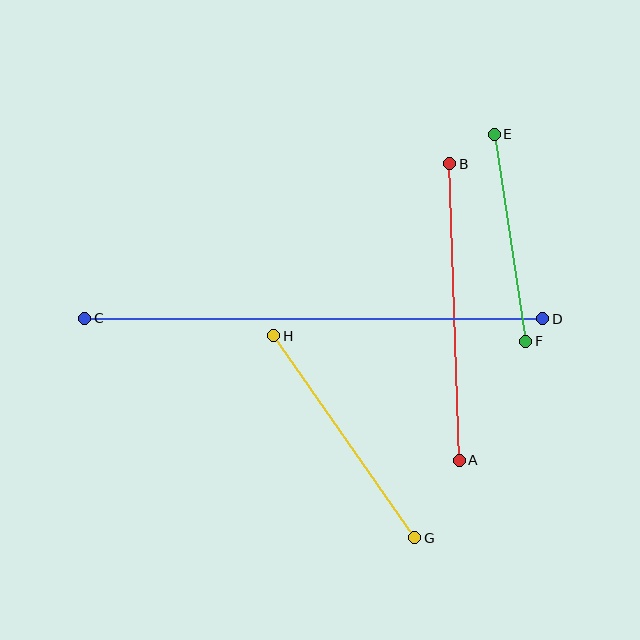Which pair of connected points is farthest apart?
Points C and D are farthest apart.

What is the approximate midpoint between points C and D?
The midpoint is at approximately (314, 319) pixels.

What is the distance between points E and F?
The distance is approximately 209 pixels.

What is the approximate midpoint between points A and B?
The midpoint is at approximately (454, 312) pixels.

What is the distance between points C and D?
The distance is approximately 458 pixels.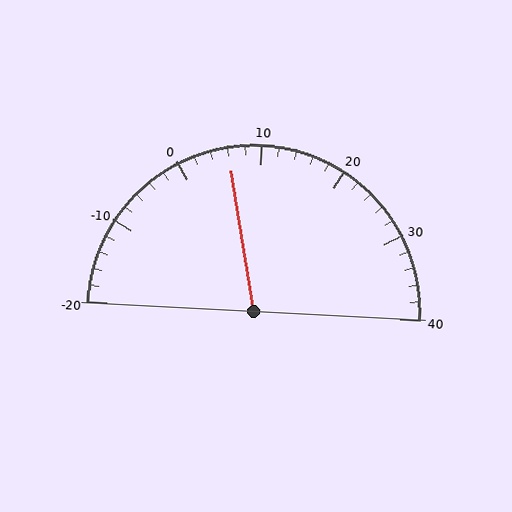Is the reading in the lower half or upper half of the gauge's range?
The reading is in the lower half of the range (-20 to 40).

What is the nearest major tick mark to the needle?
The nearest major tick mark is 10.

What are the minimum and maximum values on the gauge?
The gauge ranges from -20 to 40.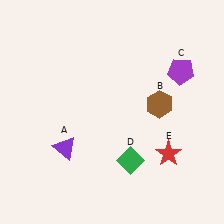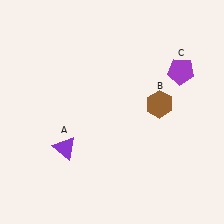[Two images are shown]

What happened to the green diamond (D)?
The green diamond (D) was removed in Image 2. It was in the bottom-right area of Image 1.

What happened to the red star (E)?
The red star (E) was removed in Image 2. It was in the bottom-right area of Image 1.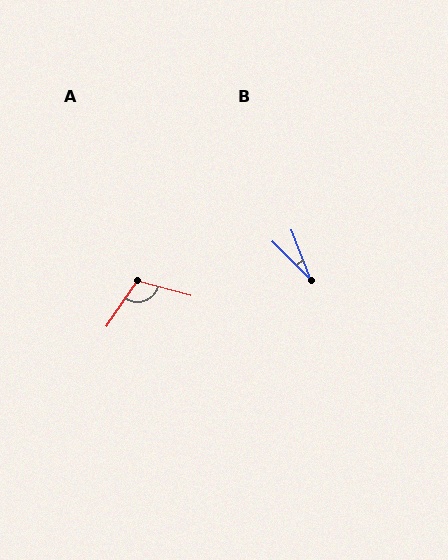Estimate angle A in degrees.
Approximately 108 degrees.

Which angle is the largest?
A, at approximately 108 degrees.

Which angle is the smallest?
B, at approximately 23 degrees.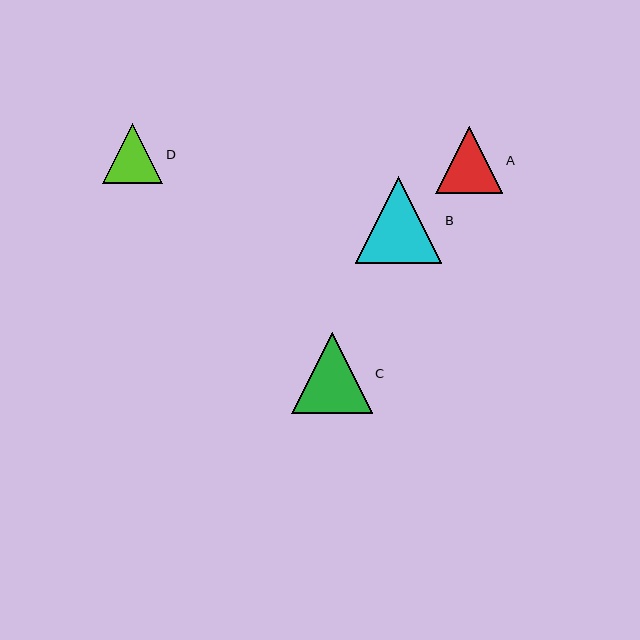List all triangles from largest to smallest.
From largest to smallest: B, C, A, D.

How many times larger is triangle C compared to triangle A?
Triangle C is approximately 1.2 times the size of triangle A.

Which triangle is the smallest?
Triangle D is the smallest with a size of approximately 60 pixels.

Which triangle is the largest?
Triangle B is the largest with a size of approximately 86 pixels.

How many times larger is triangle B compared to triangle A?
Triangle B is approximately 1.3 times the size of triangle A.